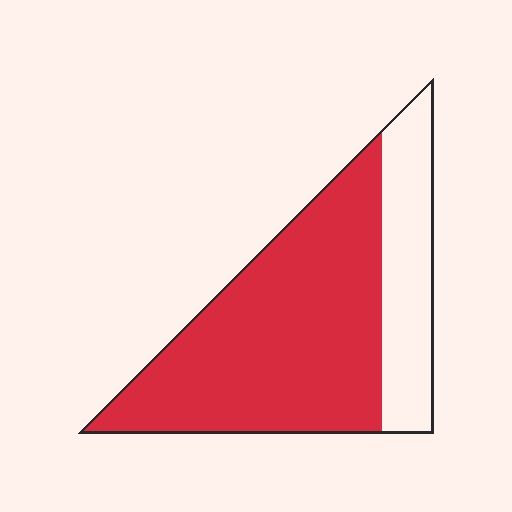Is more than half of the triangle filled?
Yes.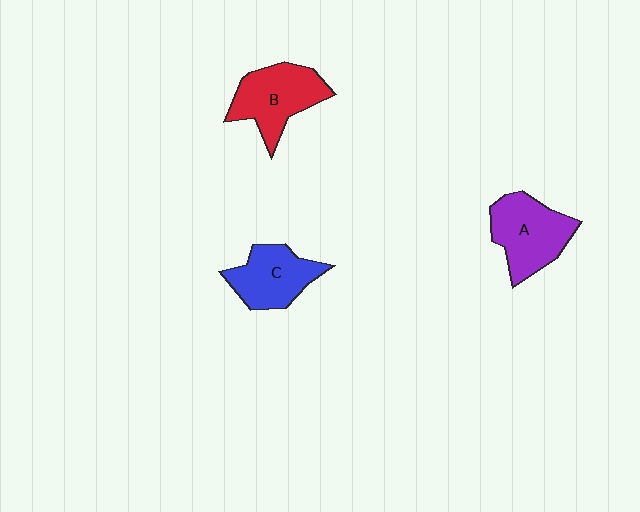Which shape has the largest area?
Shape A (purple).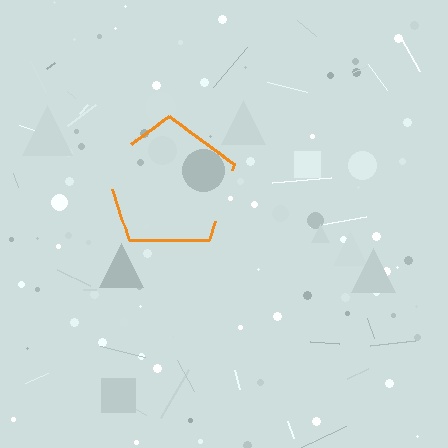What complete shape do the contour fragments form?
The contour fragments form a pentagon.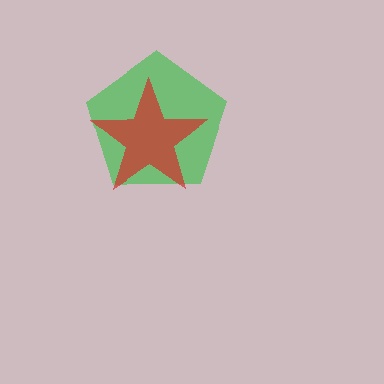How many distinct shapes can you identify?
There are 2 distinct shapes: a green pentagon, a red star.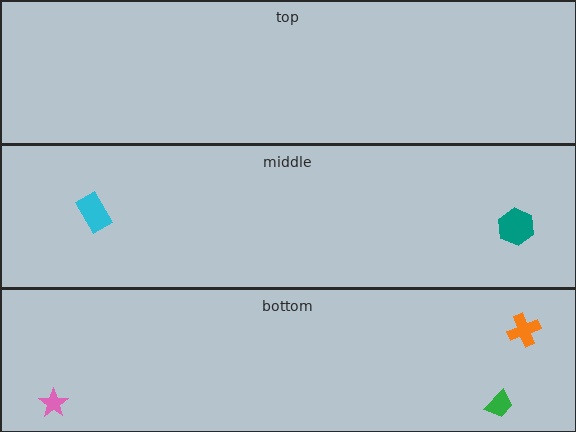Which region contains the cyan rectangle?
The middle region.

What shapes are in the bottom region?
The orange cross, the green trapezoid, the pink star.